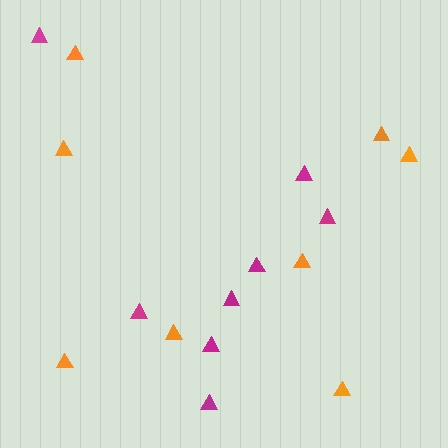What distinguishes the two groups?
There are 2 groups: one group of magenta triangles (8) and one group of orange triangles (8).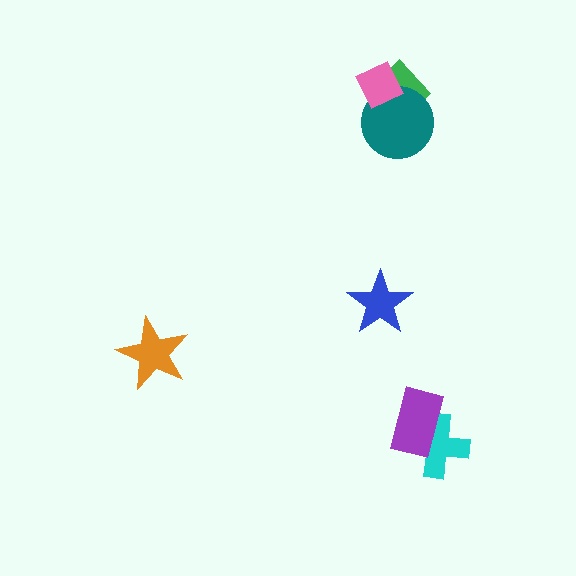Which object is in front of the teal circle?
The pink diamond is in front of the teal circle.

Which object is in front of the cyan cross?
The purple rectangle is in front of the cyan cross.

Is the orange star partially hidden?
No, no other shape covers it.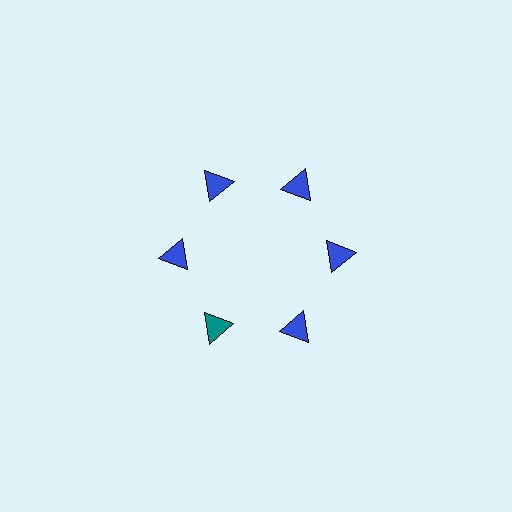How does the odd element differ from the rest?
It has a different color: teal instead of blue.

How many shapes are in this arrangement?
There are 6 shapes arranged in a ring pattern.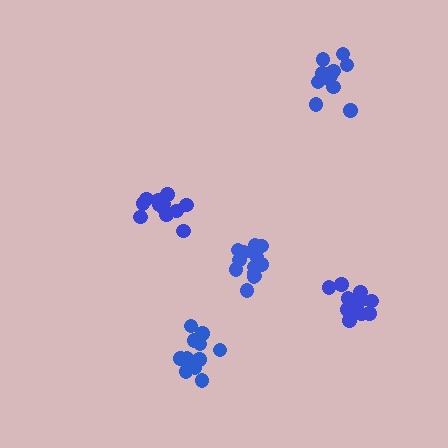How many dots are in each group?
Group 1: 15 dots, Group 2: 11 dots, Group 3: 13 dots, Group 4: 14 dots, Group 5: 11 dots (64 total).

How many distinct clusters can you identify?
There are 5 distinct clusters.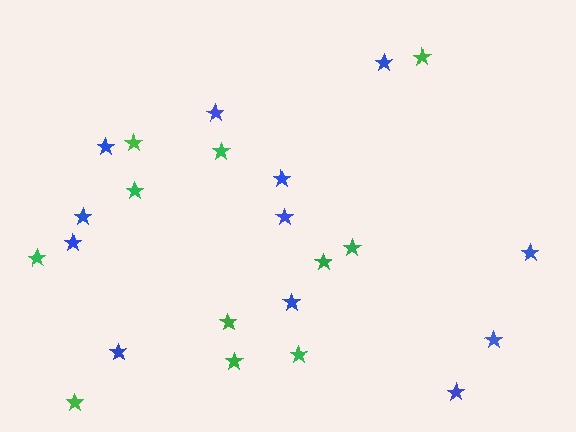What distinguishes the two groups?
There are 2 groups: one group of green stars (11) and one group of blue stars (12).